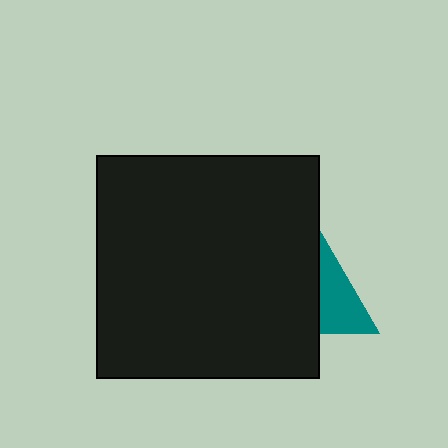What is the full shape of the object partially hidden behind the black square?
The partially hidden object is a teal triangle.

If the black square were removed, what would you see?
You would see the complete teal triangle.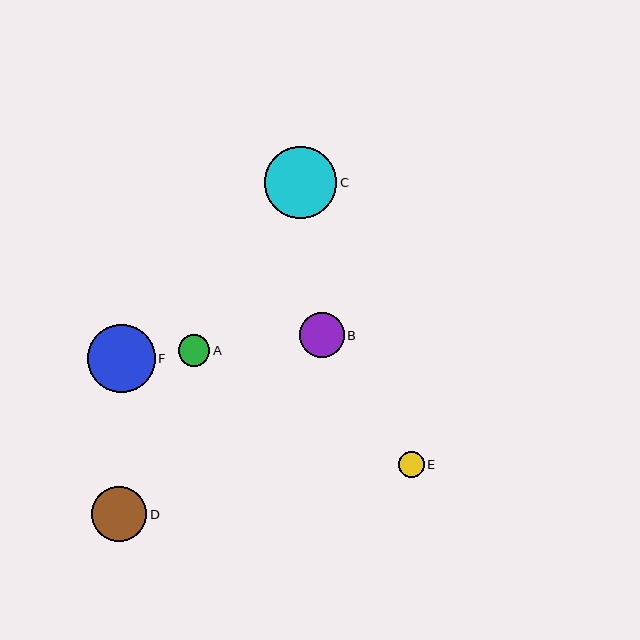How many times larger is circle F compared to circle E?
Circle F is approximately 2.6 times the size of circle E.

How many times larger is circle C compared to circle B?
Circle C is approximately 1.6 times the size of circle B.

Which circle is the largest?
Circle C is the largest with a size of approximately 72 pixels.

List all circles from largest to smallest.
From largest to smallest: C, F, D, B, A, E.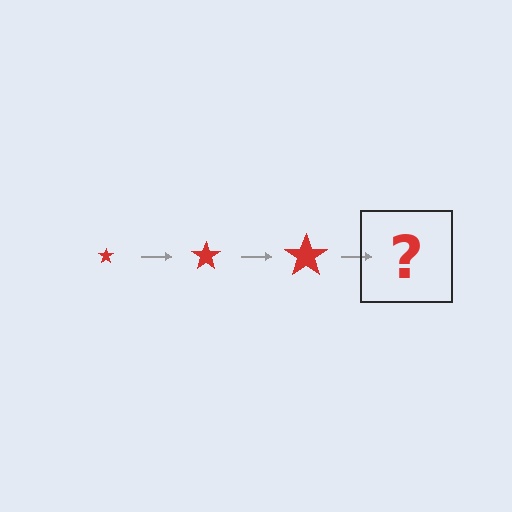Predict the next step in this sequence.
The next step is a red star, larger than the previous one.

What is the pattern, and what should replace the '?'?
The pattern is that the star gets progressively larger each step. The '?' should be a red star, larger than the previous one.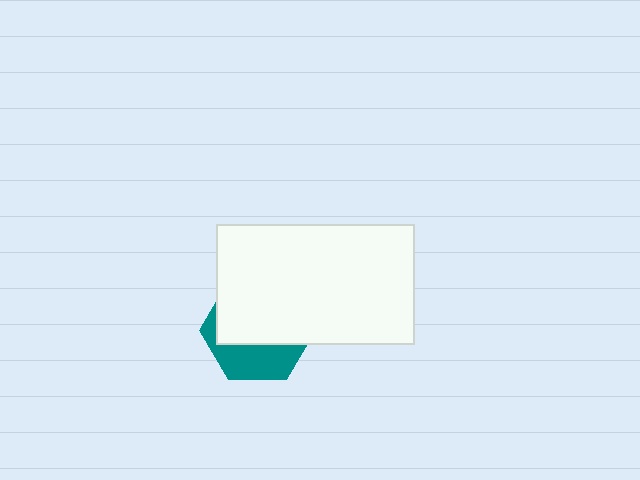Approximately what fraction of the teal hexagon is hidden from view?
Roughly 65% of the teal hexagon is hidden behind the white rectangle.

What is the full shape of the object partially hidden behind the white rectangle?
The partially hidden object is a teal hexagon.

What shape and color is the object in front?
The object in front is a white rectangle.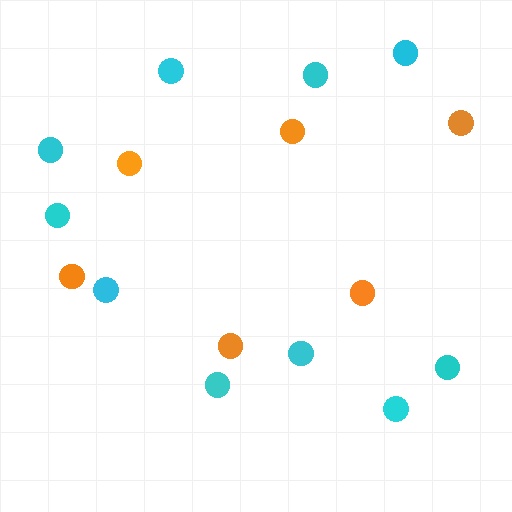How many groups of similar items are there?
There are 2 groups: one group of orange circles (6) and one group of cyan circles (10).